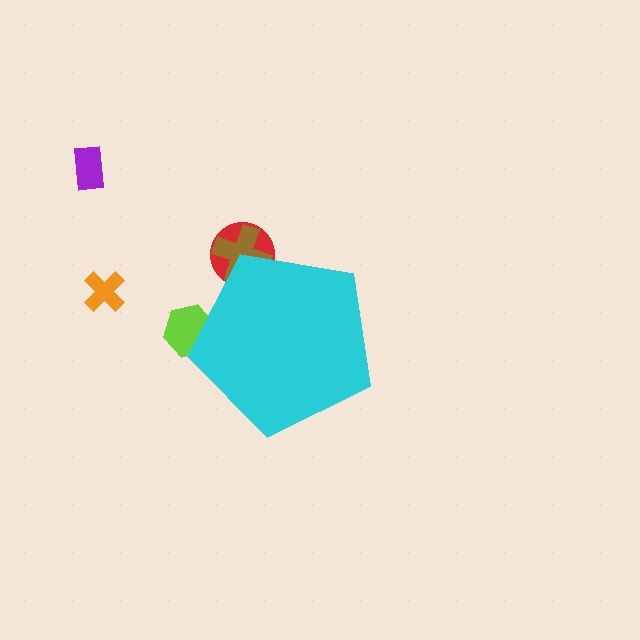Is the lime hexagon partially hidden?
Yes, the lime hexagon is partially hidden behind the cyan pentagon.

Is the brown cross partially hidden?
Yes, the brown cross is partially hidden behind the cyan pentagon.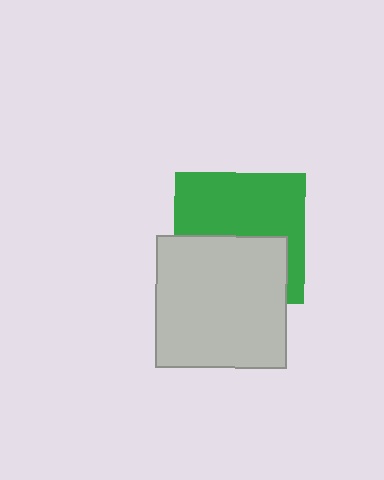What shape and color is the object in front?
The object in front is a light gray square.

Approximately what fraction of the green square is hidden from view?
Roughly 44% of the green square is hidden behind the light gray square.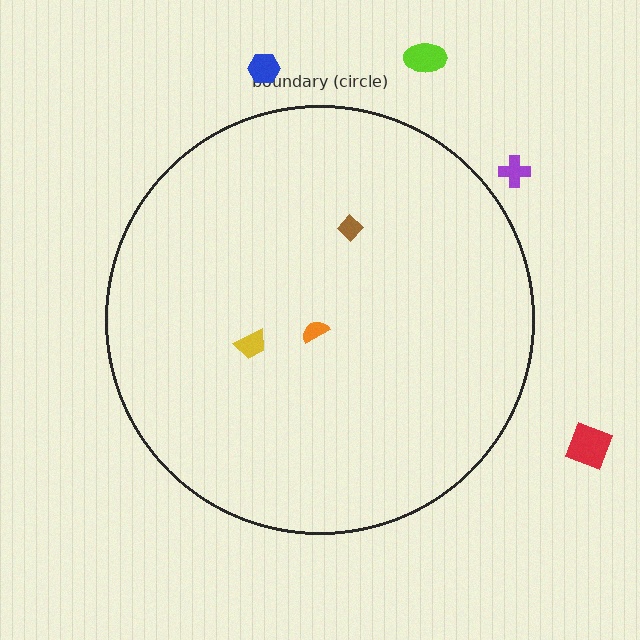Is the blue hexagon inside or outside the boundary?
Outside.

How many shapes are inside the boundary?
3 inside, 4 outside.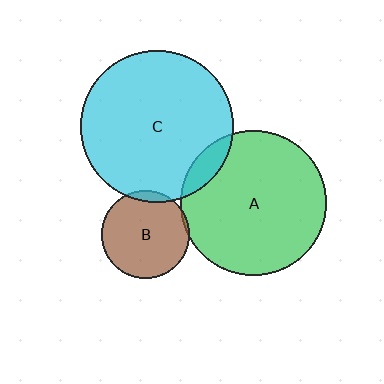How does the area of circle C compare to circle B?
Approximately 3.0 times.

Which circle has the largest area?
Circle C (cyan).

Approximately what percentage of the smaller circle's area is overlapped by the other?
Approximately 5%.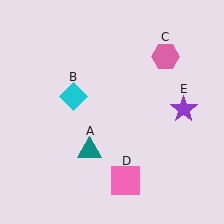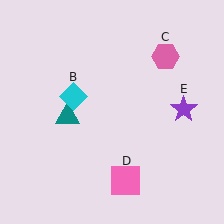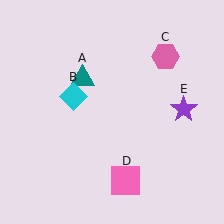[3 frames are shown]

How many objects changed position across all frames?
1 object changed position: teal triangle (object A).